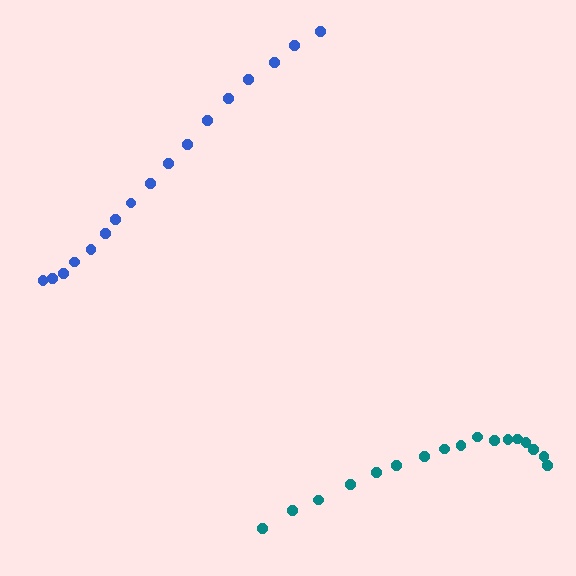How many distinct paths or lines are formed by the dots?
There are 2 distinct paths.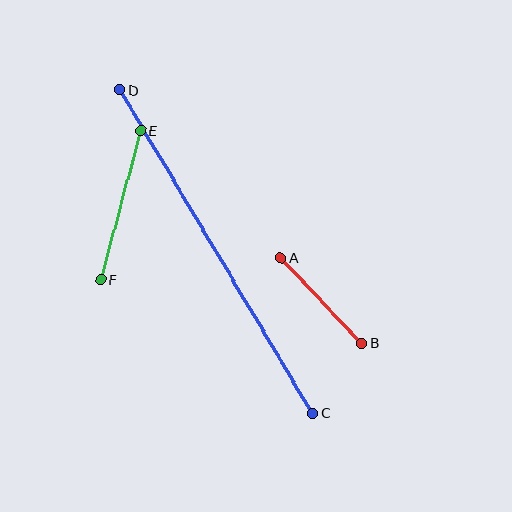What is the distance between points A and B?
The distance is approximately 118 pixels.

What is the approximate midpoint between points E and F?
The midpoint is at approximately (121, 205) pixels.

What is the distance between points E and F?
The distance is approximately 154 pixels.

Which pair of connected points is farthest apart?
Points C and D are farthest apart.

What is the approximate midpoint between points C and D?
The midpoint is at approximately (217, 252) pixels.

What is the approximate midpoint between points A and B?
The midpoint is at approximately (321, 301) pixels.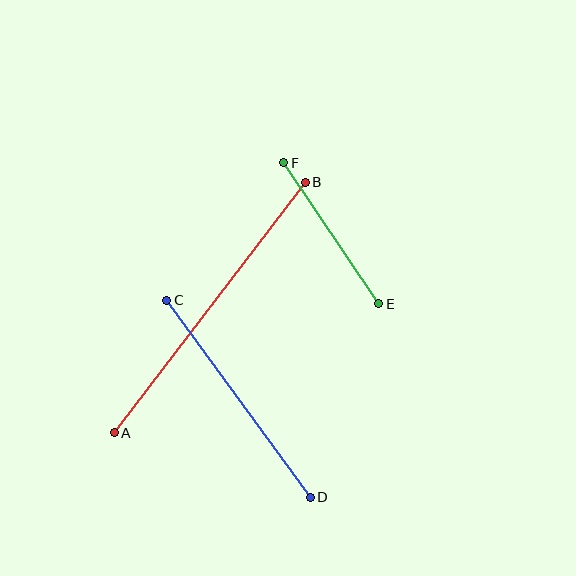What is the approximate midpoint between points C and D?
The midpoint is at approximately (239, 399) pixels.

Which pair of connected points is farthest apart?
Points A and B are farthest apart.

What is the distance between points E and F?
The distance is approximately 170 pixels.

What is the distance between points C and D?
The distance is approximately 243 pixels.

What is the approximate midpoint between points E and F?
The midpoint is at approximately (331, 233) pixels.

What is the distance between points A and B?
The distance is approximately 316 pixels.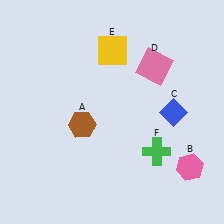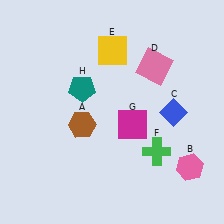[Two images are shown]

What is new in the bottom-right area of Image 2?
A magenta square (G) was added in the bottom-right area of Image 2.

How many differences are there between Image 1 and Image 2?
There are 2 differences between the two images.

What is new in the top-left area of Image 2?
A teal pentagon (H) was added in the top-left area of Image 2.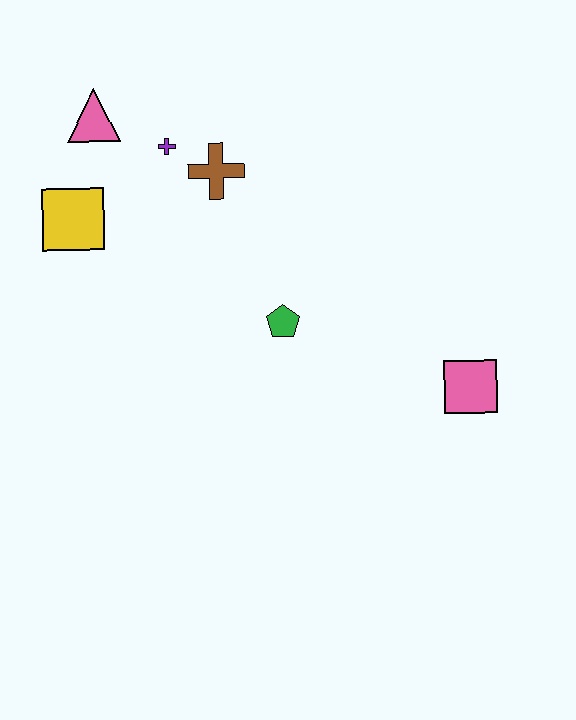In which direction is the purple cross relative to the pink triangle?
The purple cross is to the right of the pink triangle.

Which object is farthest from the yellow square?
The pink square is farthest from the yellow square.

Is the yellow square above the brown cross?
No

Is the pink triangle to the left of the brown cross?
Yes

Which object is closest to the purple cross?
The brown cross is closest to the purple cross.